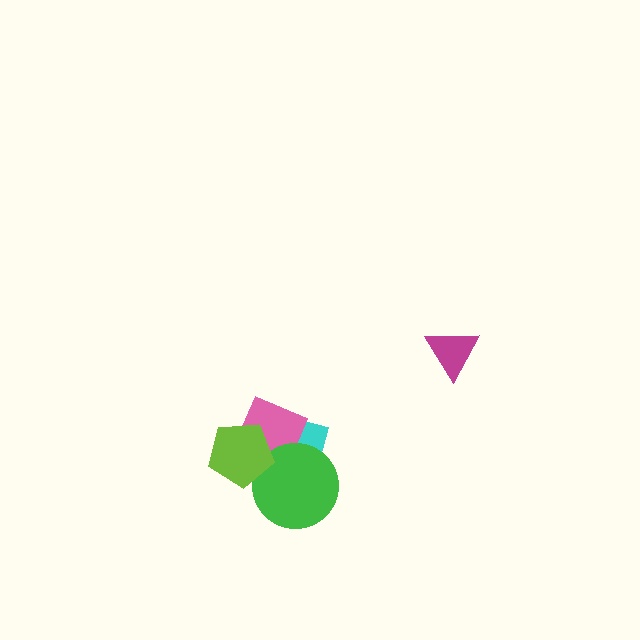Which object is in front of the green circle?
The lime pentagon is in front of the green circle.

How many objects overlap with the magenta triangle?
0 objects overlap with the magenta triangle.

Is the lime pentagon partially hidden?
No, no other shape covers it.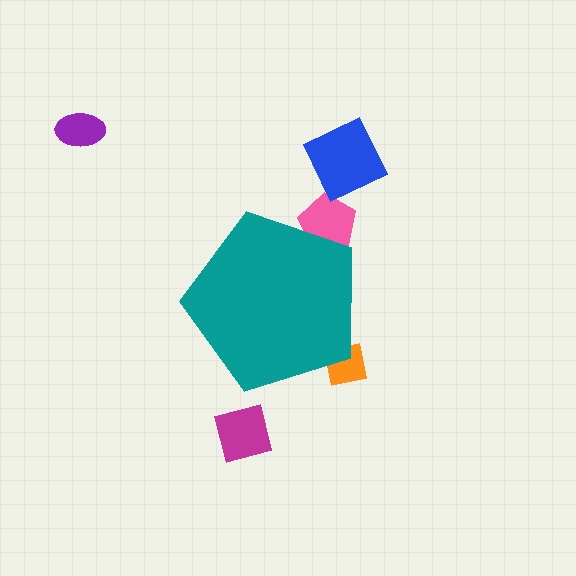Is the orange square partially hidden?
Yes, the orange square is partially hidden behind the teal pentagon.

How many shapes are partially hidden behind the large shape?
2 shapes are partially hidden.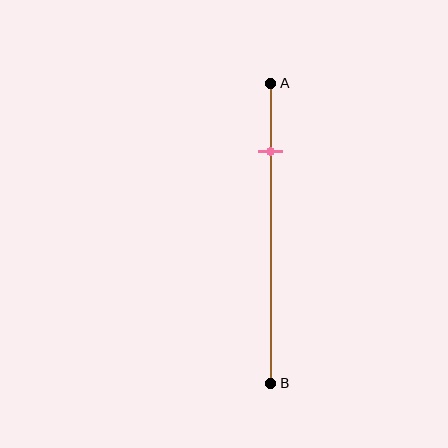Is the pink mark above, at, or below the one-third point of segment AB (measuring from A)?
The pink mark is above the one-third point of segment AB.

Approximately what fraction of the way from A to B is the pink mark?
The pink mark is approximately 25% of the way from A to B.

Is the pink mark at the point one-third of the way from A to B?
No, the mark is at about 25% from A, not at the 33% one-third point.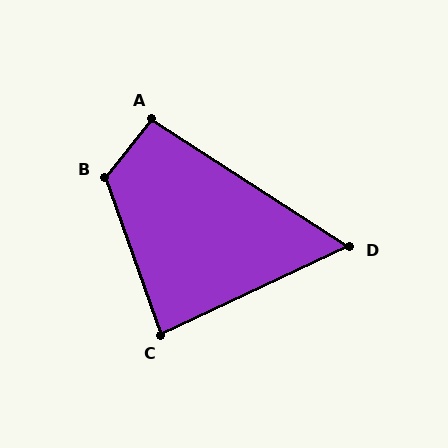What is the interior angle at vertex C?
Approximately 85 degrees (acute).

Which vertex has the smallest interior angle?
D, at approximately 58 degrees.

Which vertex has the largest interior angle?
B, at approximately 122 degrees.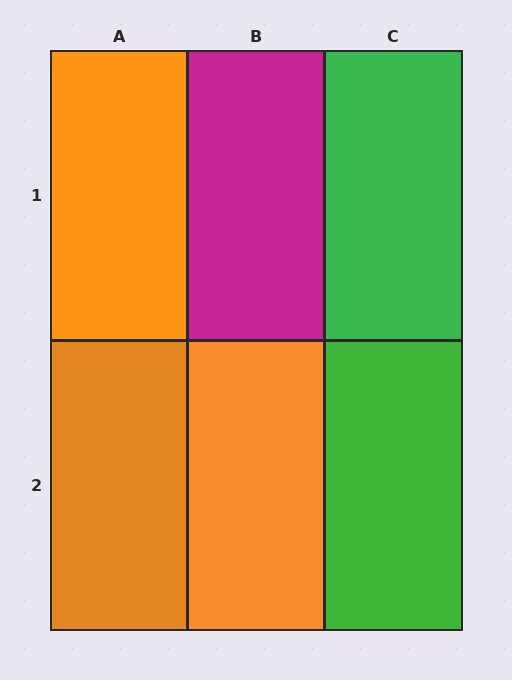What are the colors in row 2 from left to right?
Orange, orange, green.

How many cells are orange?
3 cells are orange.